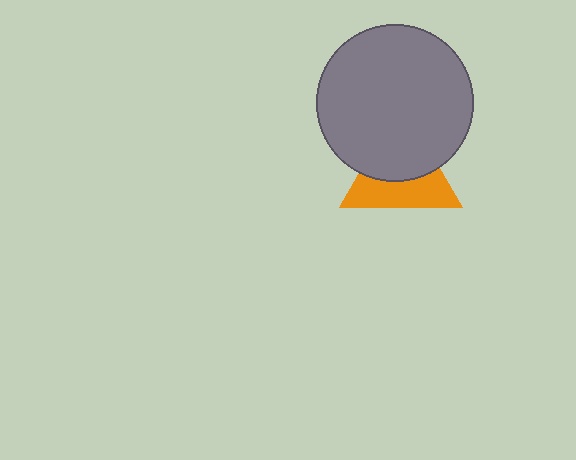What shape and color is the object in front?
The object in front is a gray circle.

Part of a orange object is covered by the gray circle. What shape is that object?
It is a triangle.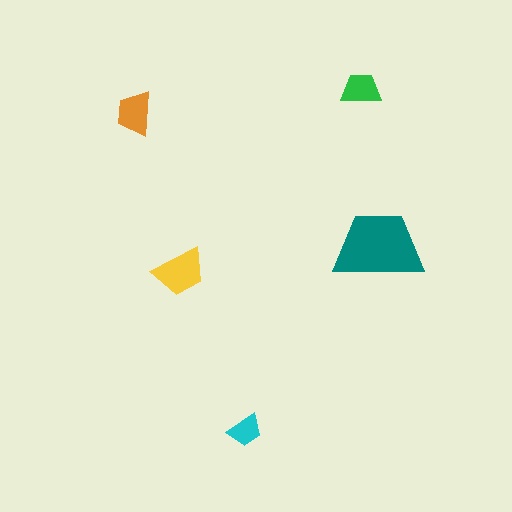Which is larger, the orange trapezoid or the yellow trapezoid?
The yellow one.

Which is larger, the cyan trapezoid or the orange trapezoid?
The orange one.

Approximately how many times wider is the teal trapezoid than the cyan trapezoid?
About 2.5 times wider.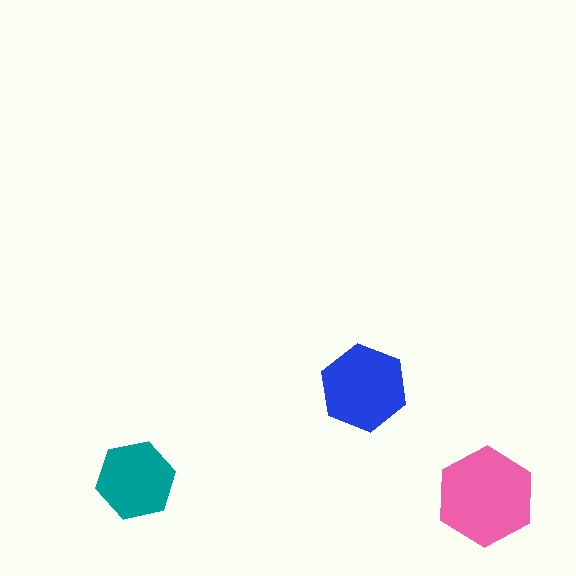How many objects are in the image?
There are 3 objects in the image.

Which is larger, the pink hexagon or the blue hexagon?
The pink one.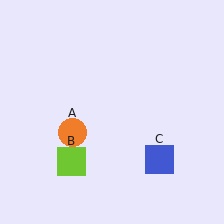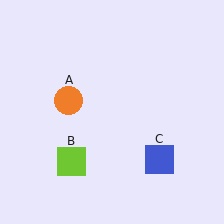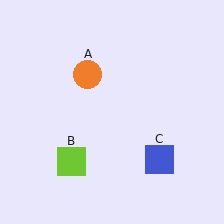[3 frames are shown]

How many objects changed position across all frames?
1 object changed position: orange circle (object A).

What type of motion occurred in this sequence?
The orange circle (object A) rotated clockwise around the center of the scene.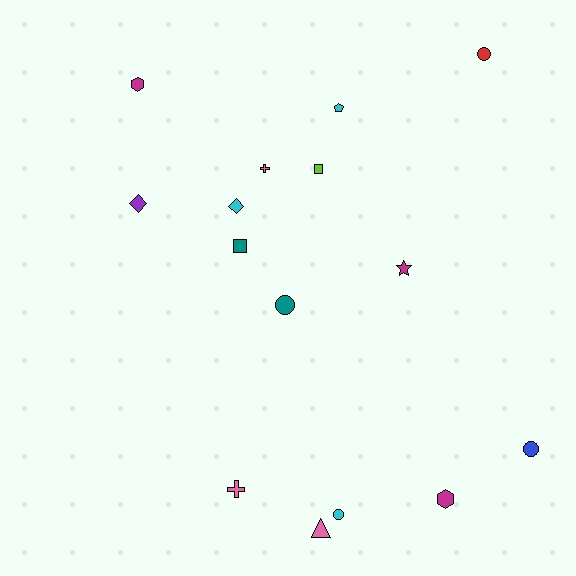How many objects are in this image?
There are 15 objects.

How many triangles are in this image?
There is 1 triangle.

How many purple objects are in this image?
There is 1 purple object.